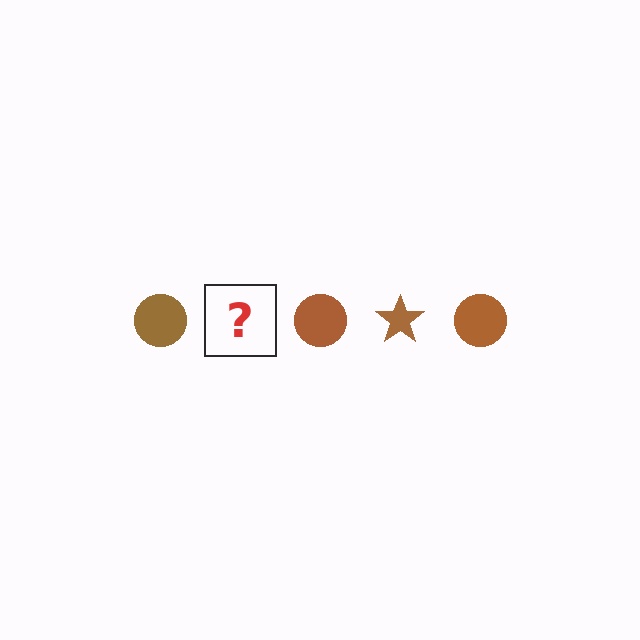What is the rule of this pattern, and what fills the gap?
The rule is that the pattern cycles through circle, star shapes in brown. The gap should be filled with a brown star.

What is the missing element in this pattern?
The missing element is a brown star.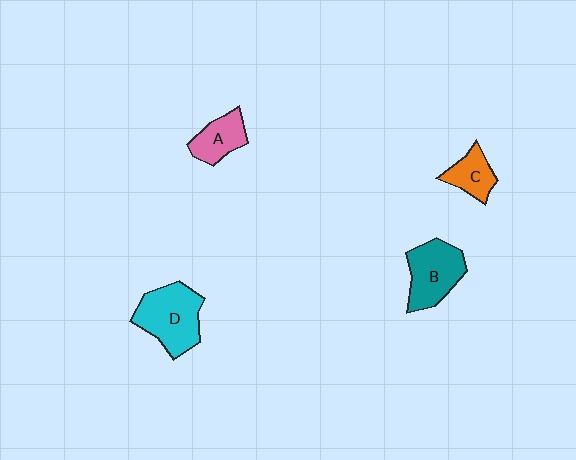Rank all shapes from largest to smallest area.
From largest to smallest: D (cyan), B (teal), A (pink), C (orange).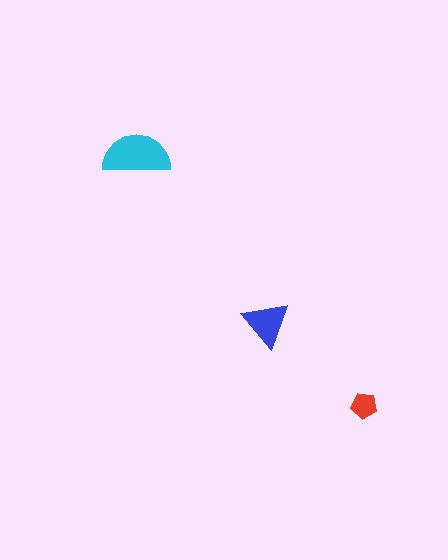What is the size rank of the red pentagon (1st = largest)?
3rd.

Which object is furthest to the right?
The red pentagon is rightmost.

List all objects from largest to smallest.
The cyan semicircle, the blue triangle, the red pentagon.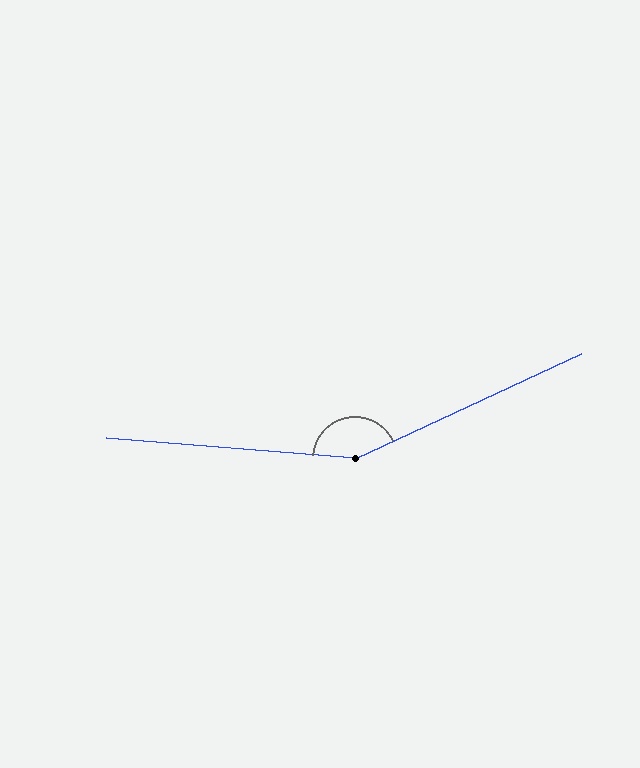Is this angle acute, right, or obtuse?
It is obtuse.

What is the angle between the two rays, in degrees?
Approximately 150 degrees.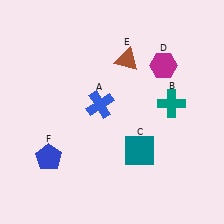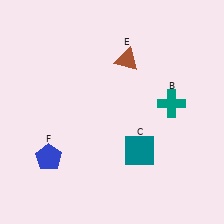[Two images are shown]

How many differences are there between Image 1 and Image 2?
There are 2 differences between the two images.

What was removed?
The magenta hexagon (D), the blue cross (A) were removed in Image 2.